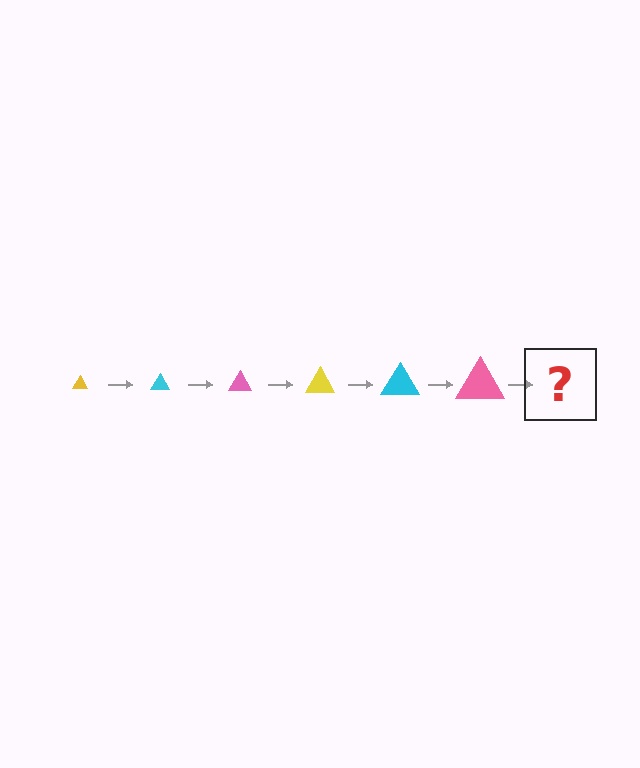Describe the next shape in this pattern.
It should be a yellow triangle, larger than the previous one.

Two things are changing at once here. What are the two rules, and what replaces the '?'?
The two rules are that the triangle grows larger each step and the color cycles through yellow, cyan, and pink. The '?' should be a yellow triangle, larger than the previous one.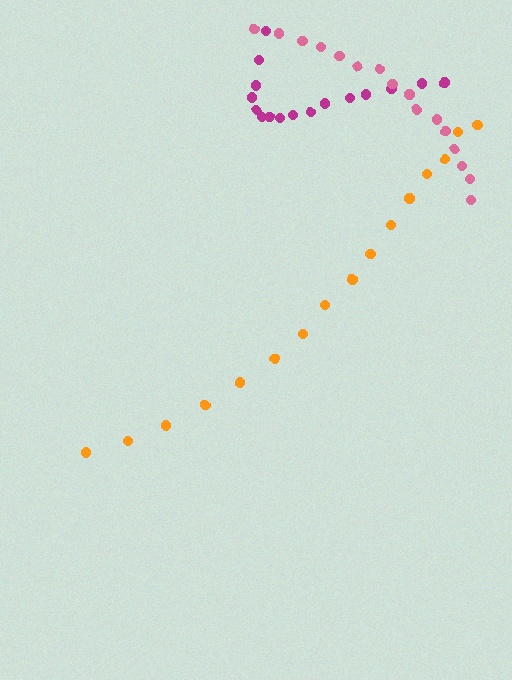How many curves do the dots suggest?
There are 3 distinct paths.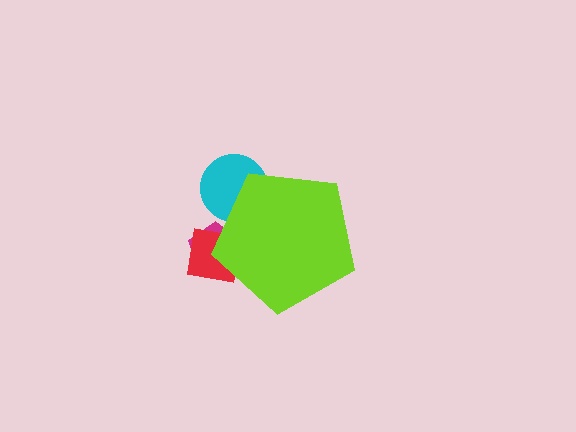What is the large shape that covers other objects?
A lime pentagon.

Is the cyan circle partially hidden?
Yes, the cyan circle is partially hidden behind the lime pentagon.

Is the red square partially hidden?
Yes, the red square is partially hidden behind the lime pentagon.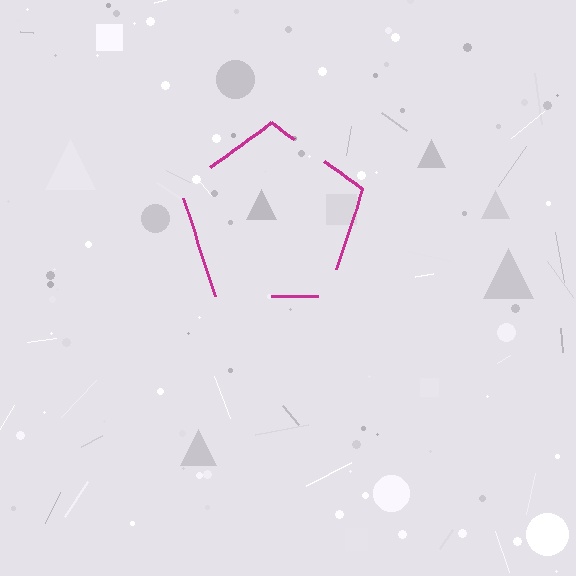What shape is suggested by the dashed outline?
The dashed outline suggests a pentagon.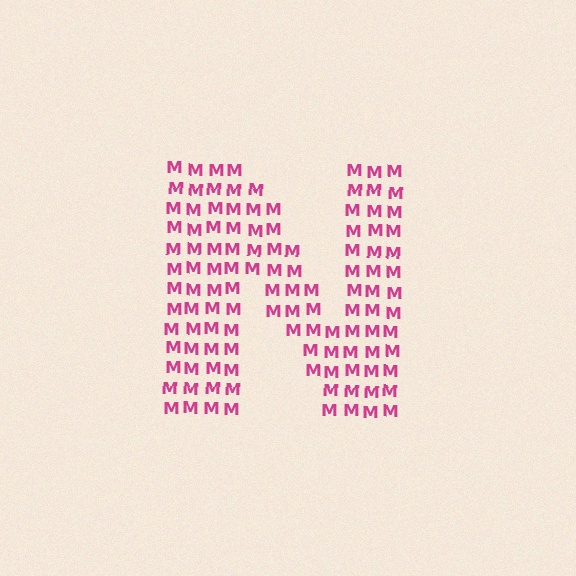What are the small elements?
The small elements are letter M's.